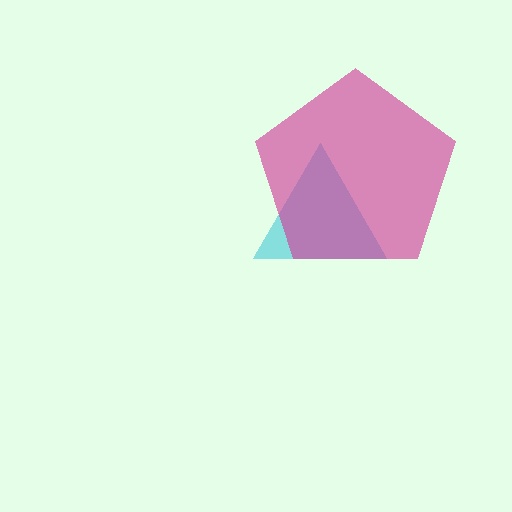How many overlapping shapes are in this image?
There are 2 overlapping shapes in the image.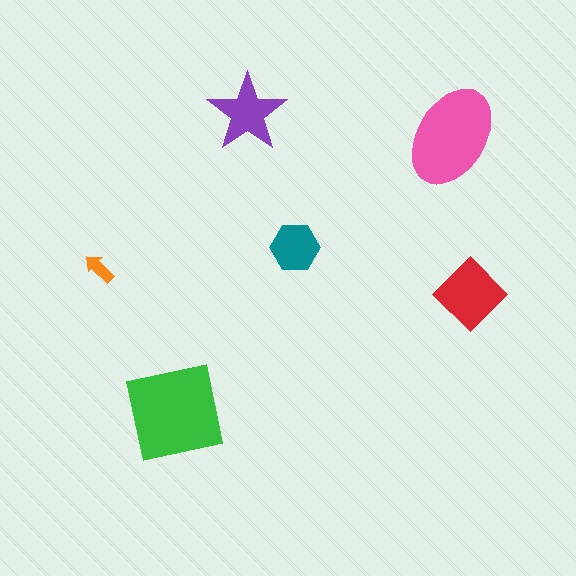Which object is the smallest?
The orange arrow.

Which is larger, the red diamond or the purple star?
The red diamond.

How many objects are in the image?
There are 6 objects in the image.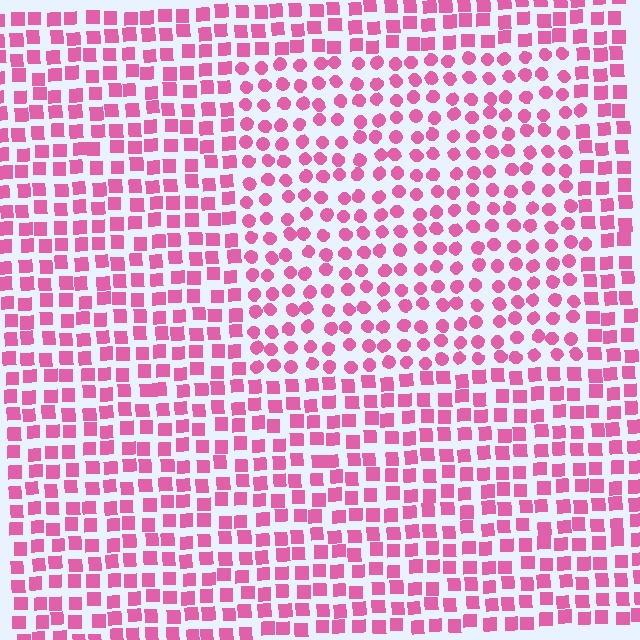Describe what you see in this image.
The image is filled with small pink elements arranged in a uniform grid. A rectangle-shaped region contains circles, while the surrounding area contains squares. The boundary is defined purely by the change in element shape.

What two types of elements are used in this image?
The image uses circles inside the rectangle region and squares outside it.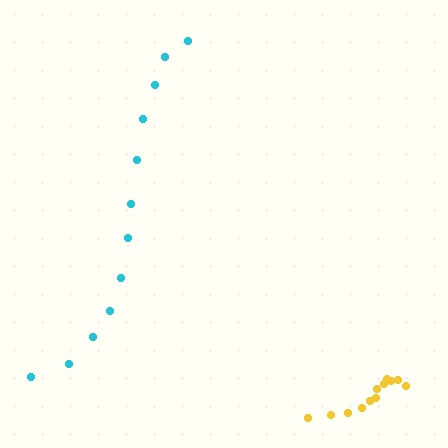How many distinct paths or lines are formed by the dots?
There are 2 distinct paths.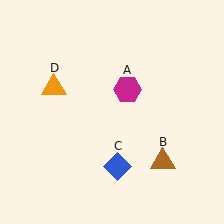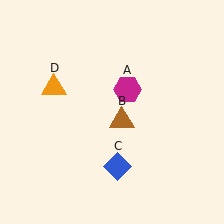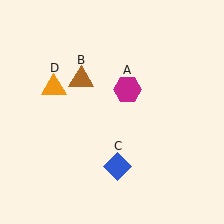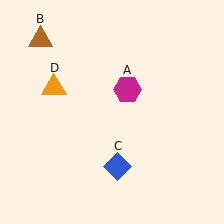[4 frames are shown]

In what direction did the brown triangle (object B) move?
The brown triangle (object B) moved up and to the left.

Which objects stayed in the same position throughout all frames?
Magenta hexagon (object A) and blue diamond (object C) and orange triangle (object D) remained stationary.